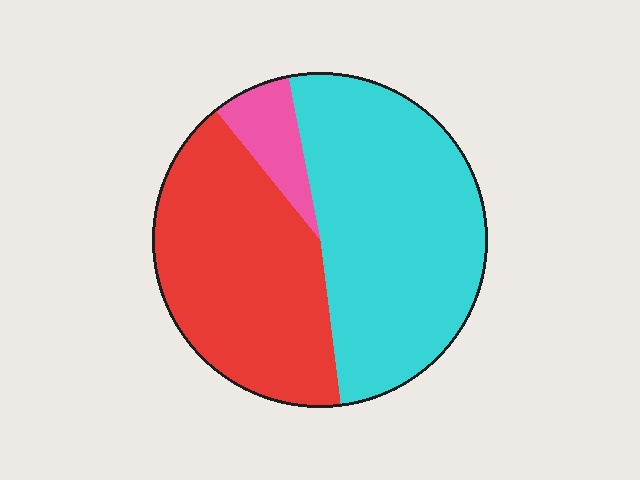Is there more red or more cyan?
Cyan.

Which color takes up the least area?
Pink, at roughly 10%.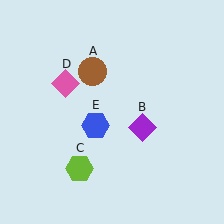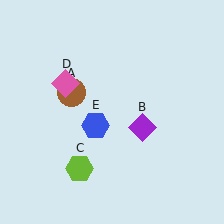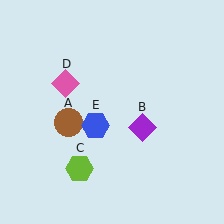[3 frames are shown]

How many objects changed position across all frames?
1 object changed position: brown circle (object A).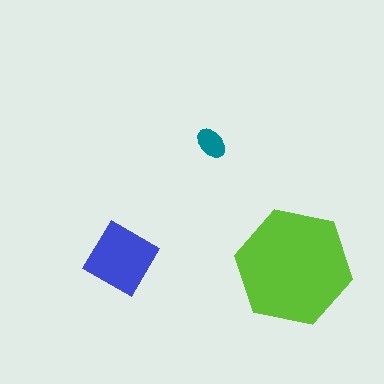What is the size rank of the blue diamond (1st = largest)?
2nd.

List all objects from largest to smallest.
The lime hexagon, the blue diamond, the teal ellipse.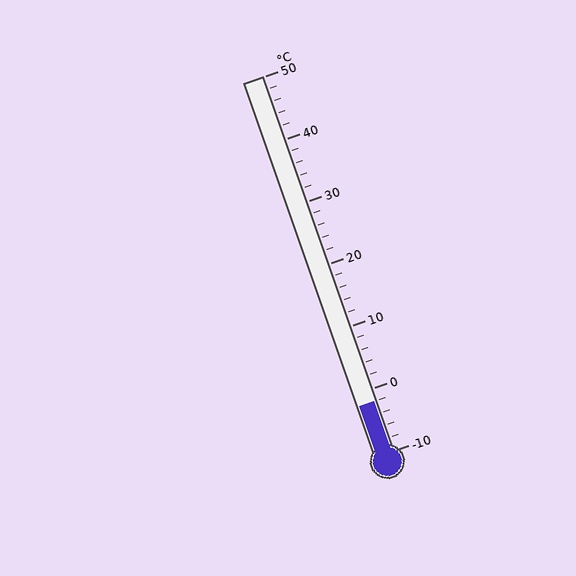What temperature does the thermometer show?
The thermometer shows approximately -2°C.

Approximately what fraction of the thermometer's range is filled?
The thermometer is filled to approximately 15% of its range.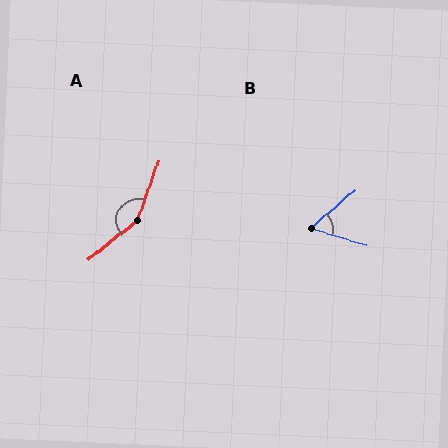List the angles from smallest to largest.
B (58°), A (148°).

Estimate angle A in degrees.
Approximately 148 degrees.